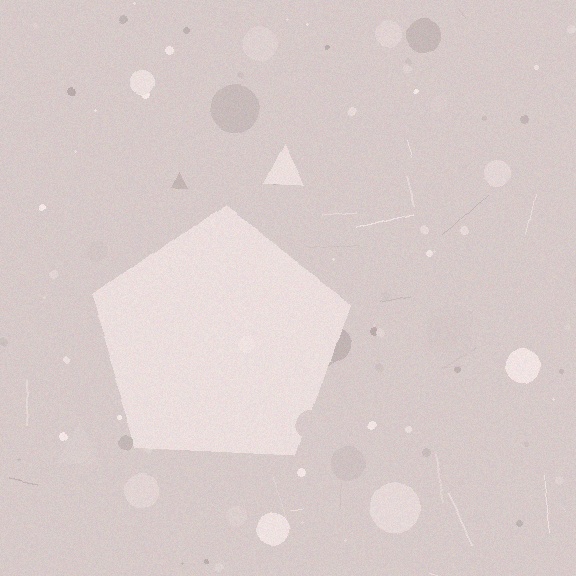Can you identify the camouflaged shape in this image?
The camouflaged shape is a pentagon.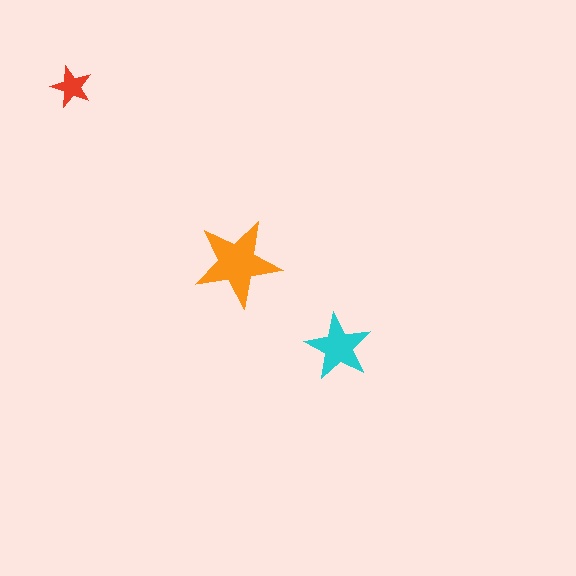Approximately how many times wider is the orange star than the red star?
About 2 times wider.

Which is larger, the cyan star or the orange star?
The orange one.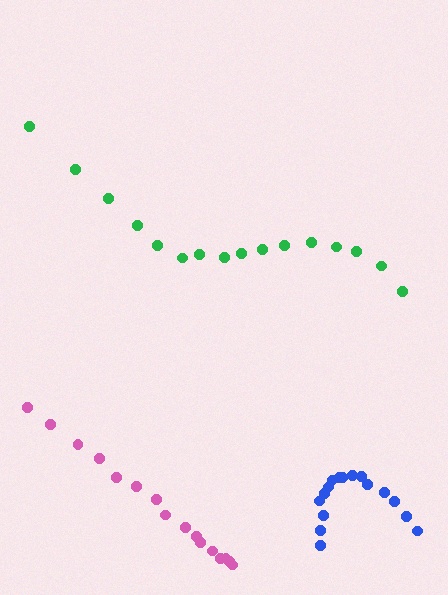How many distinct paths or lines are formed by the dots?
There are 3 distinct paths.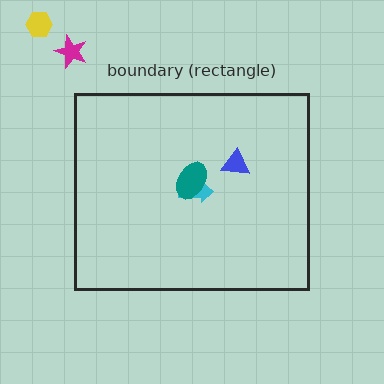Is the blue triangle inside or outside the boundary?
Inside.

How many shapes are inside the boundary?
3 inside, 2 outside.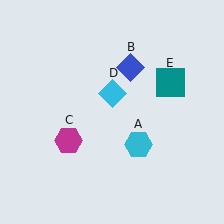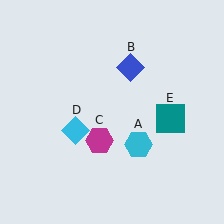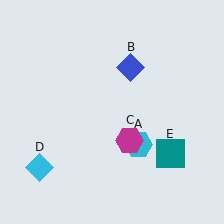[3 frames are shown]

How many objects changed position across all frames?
3 objects changed position: magenta hexagon (object C), cyan diamond (object D), teal square (object E).